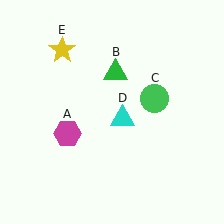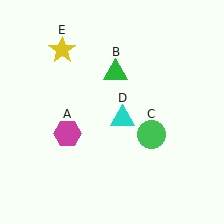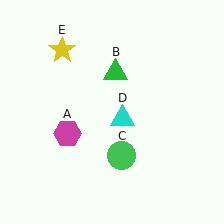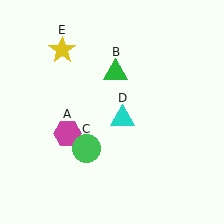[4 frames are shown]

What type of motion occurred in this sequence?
The green circle (object C) rotated clockwise around the center of the scene.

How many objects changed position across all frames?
1 object changed position: green circle (object C).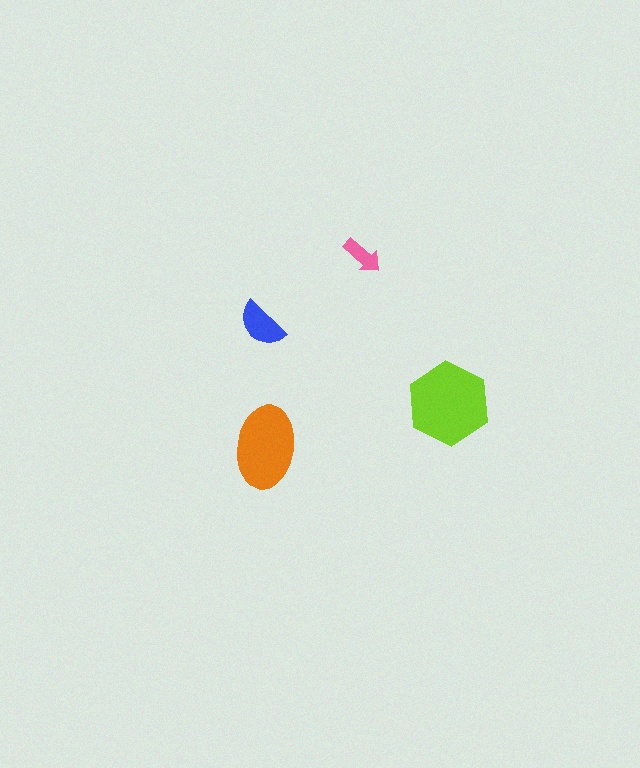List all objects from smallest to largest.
The pink arrow, the blue semicircle, the orange ellipse, the lime hexagon.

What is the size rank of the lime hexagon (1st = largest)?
1st.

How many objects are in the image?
There are 4 objects in the image.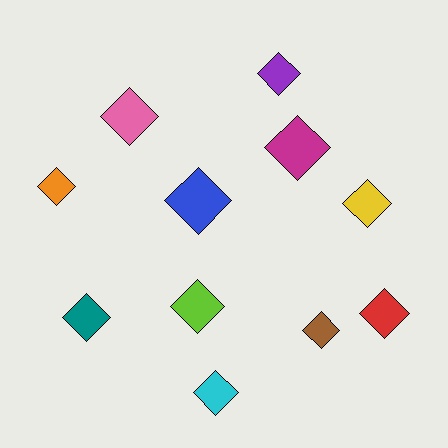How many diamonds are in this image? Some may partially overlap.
There are 11 diamonds.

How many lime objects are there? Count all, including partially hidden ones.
There is 1 lime object.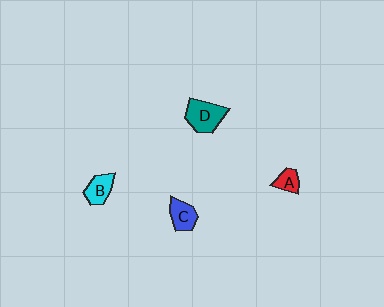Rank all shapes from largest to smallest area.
From largest to smallest: D (teal), C (blue), B (cyan), A (red).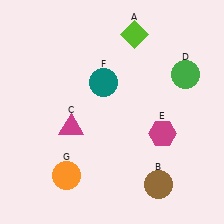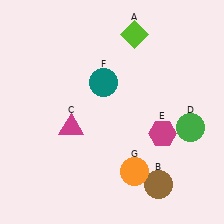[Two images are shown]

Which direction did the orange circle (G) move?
The orange circle (G) moved right.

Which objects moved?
The objects that moved are: the green circle (D), the orange circle (G).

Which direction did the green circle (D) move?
The green circle (D) moved down.